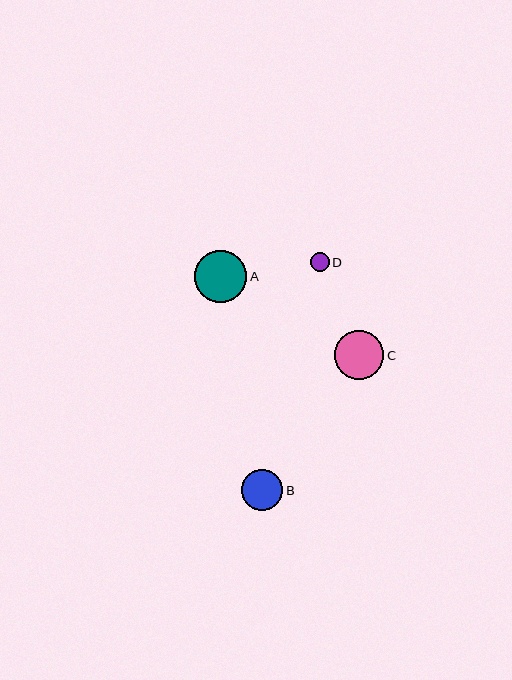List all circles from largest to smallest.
From largest to smallest: A, C, B, D.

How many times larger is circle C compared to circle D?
Circle C is approximately 2.6 times the size of circle D.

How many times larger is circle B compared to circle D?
Circle B is approximately 2.2 times the size of circle D.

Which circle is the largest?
Circle A is the largest with a size of approximately 52 pixels.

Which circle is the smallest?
Circle D is the smallest with a size of approximately 19 pixels.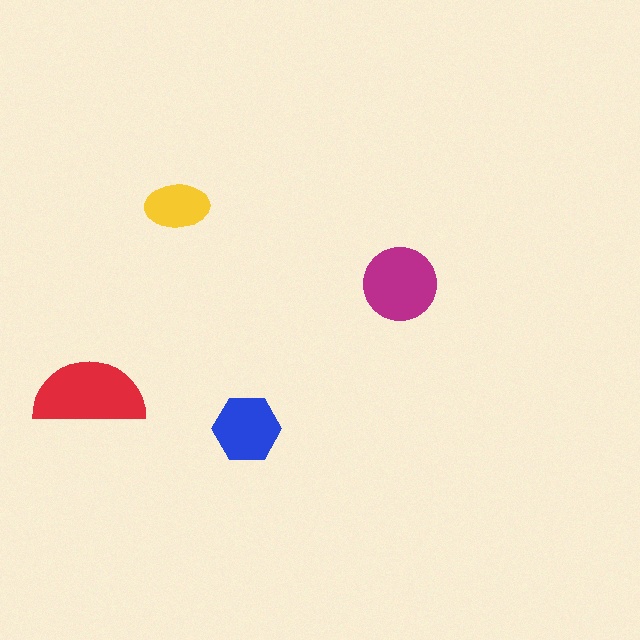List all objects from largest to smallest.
The red semicircle, the magenta circle, the blue hexagon, the yellow ellipse.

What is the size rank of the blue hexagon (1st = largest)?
3rd.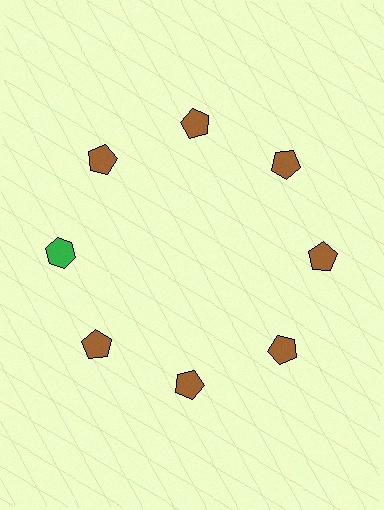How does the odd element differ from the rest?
It differs in both color (green instead of brown) and shape (hexagon instead of pentagon).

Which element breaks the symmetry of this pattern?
The green hexagon at roughly the 9 o'clock position breaks the symmetry. All other shapes are brown pentagons.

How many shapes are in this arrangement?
There are 8 shapes arranged in a ring pattern.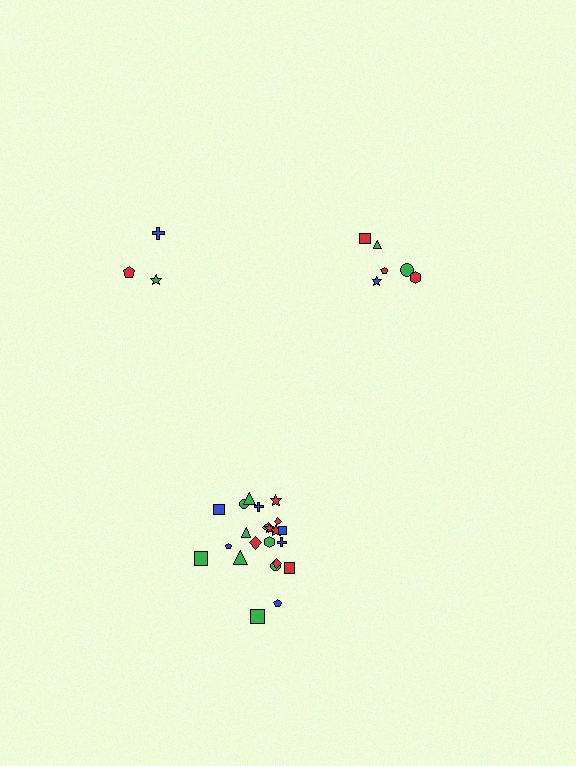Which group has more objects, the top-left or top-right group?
The top-right group.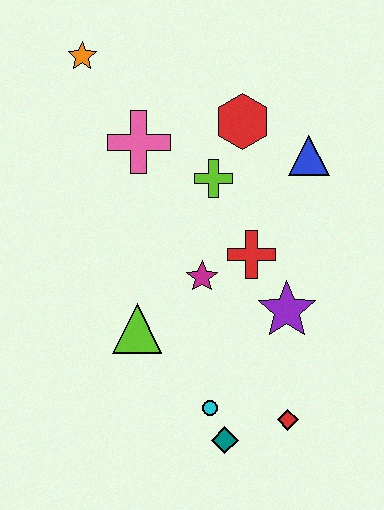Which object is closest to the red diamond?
The teal diamond is closest to the red diamond.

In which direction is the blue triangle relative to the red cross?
The blue triangle is above the red cross.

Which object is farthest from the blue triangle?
The teal diamond is farthest from the blue triangle.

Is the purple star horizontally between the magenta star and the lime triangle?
No